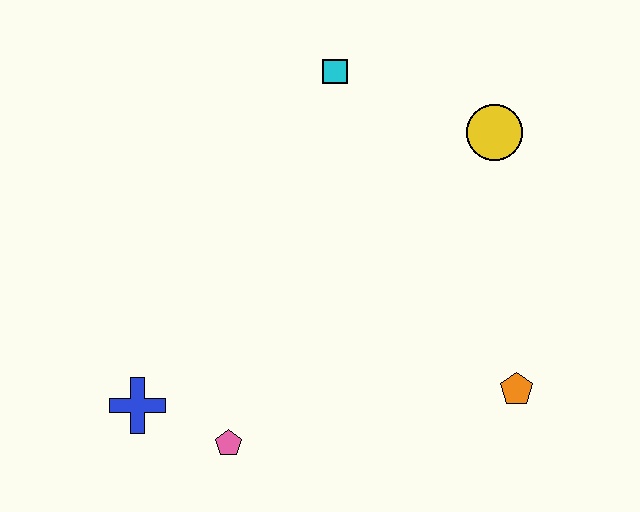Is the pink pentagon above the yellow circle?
No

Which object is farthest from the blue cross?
The yellow circle is farthest from the blue cross.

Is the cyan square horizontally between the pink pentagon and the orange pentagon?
Yes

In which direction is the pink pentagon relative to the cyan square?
The pink pentagon is below the cyan square.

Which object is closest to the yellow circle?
The cyan square is closest to the yellow circle.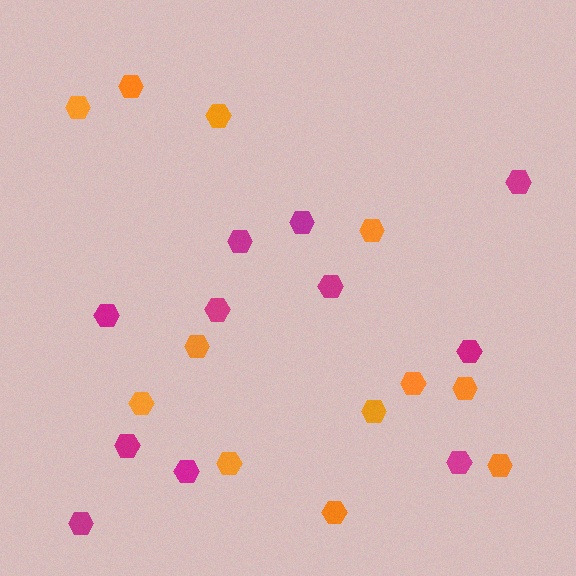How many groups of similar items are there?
There are 2 groups: one group of magenta hexagons (11) and one group of orange hexagons (12).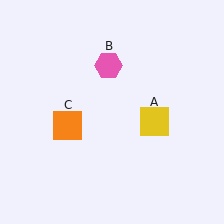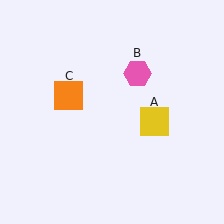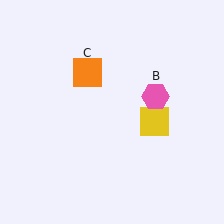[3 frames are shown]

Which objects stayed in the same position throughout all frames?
Yellow square (object A) remained stationary.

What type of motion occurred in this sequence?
The pink hexagon (object B), orange square (object C) rotated clockwise around the center of the scene.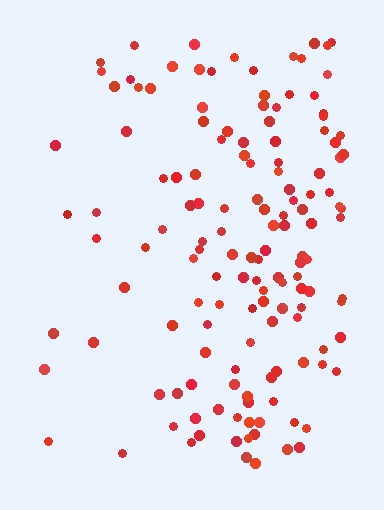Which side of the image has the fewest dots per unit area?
The left.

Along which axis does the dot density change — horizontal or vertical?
Horizontal.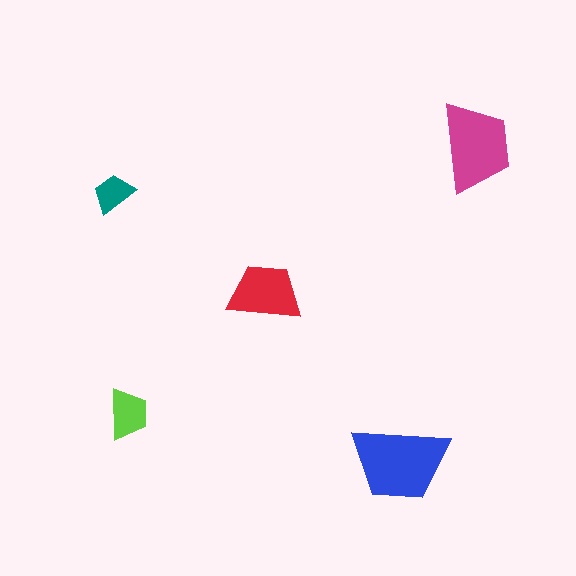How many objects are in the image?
There are 5 objects in the image.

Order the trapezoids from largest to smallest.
the blue one, the magenta one, the red one, the lime one, the teal one.